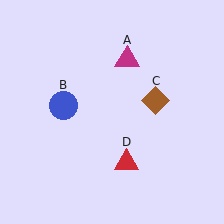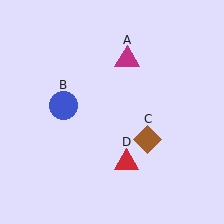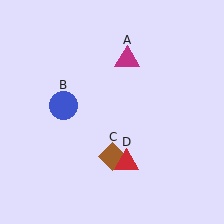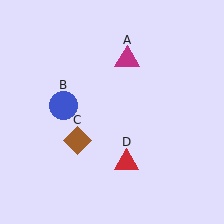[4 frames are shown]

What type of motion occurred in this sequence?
The brown diamond (object C) rotated clockwise around the center of the scene.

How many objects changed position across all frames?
1 object changed position: brown diamond (object C).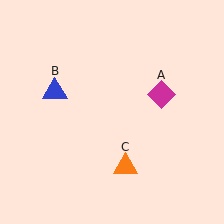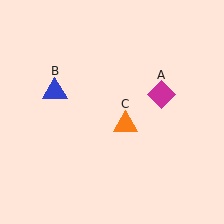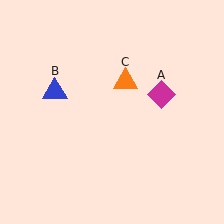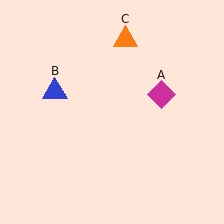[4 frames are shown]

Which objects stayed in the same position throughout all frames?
Magenta diamond (object A) and blue triangle (object B) remained stationary.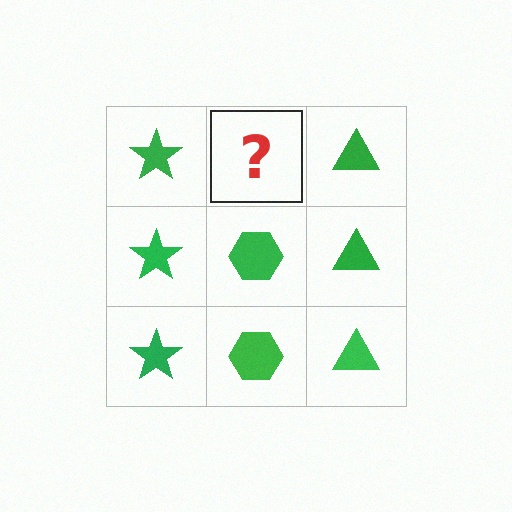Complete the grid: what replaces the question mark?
The question mark should be replaced with a green hexagon.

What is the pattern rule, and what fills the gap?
The rule is that each column has a consistent shape. The gap should be filled with a green hexagon.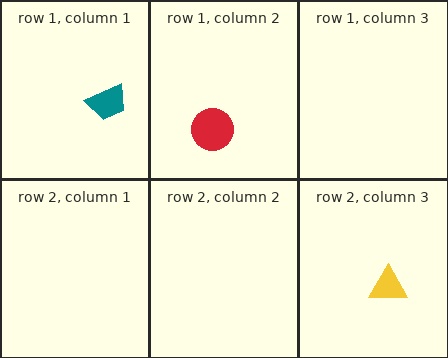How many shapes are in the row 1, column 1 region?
1.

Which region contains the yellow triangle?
The row 2, column 3 region.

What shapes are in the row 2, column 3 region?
The yellow triangle.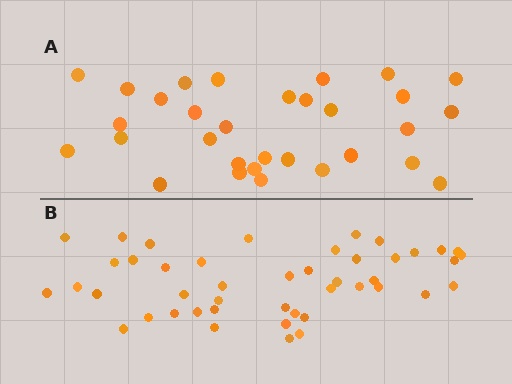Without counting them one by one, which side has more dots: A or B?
Region B (the bottom region) has more dots.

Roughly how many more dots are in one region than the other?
Region B has approximately 15 more dots than region A.